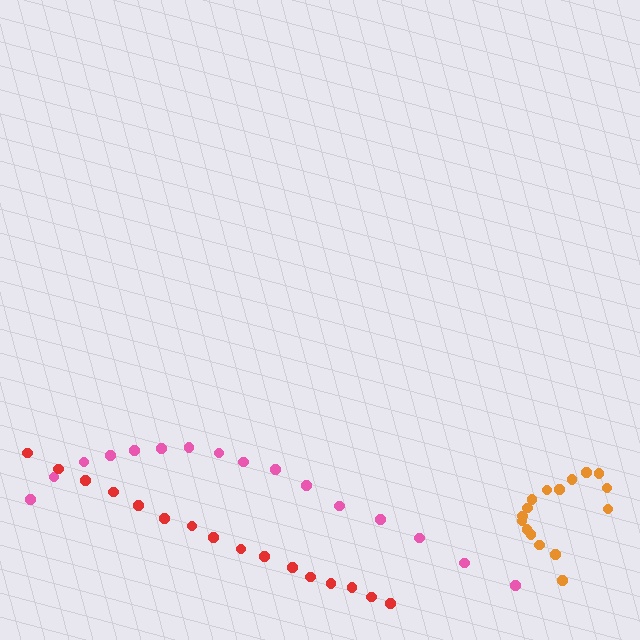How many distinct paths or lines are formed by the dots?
There are 3 distinct paths.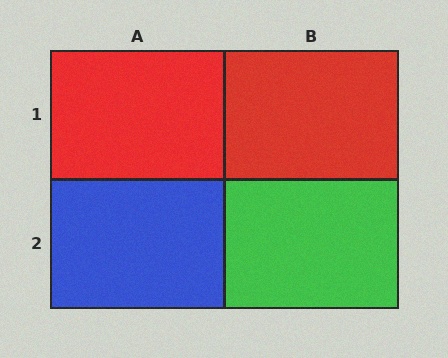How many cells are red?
2 cells are red.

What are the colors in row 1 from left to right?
Red, red.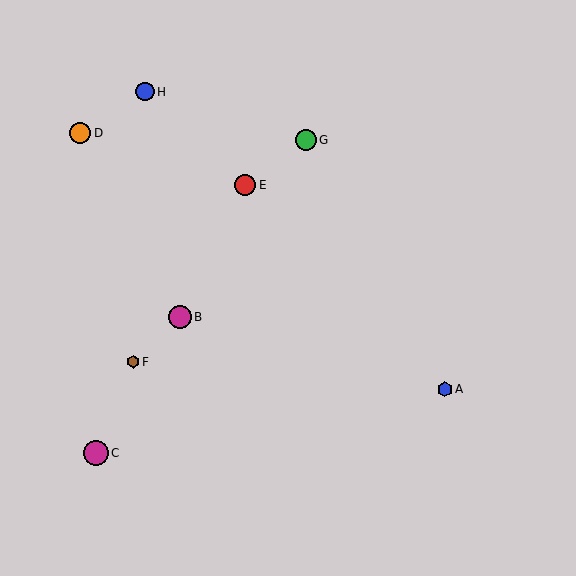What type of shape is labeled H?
Shape H is a blue circle.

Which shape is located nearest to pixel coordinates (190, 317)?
The magenta circle (labeled B) at (180, 317) is nearest to that location.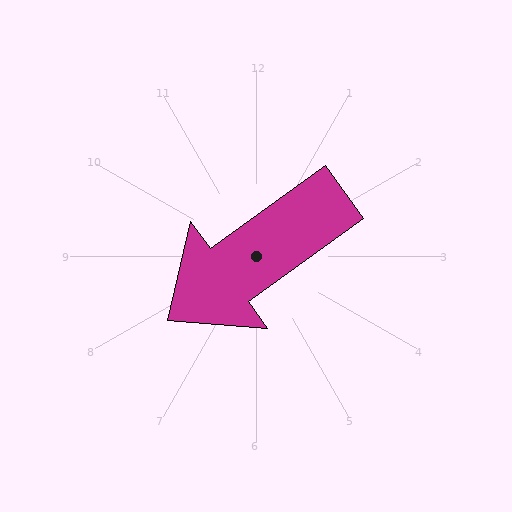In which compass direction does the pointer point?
Southwest.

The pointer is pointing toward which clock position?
Roughly 8 o'clock.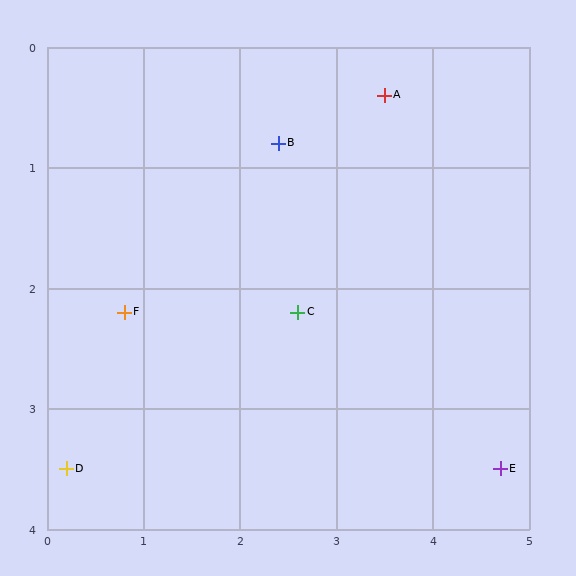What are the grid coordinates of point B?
Point B is at approximately (2.4, 0.8).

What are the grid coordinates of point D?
Point D is at approximately (0.2, 3.5).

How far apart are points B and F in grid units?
Points B and F are about 2.1 grid units apart.